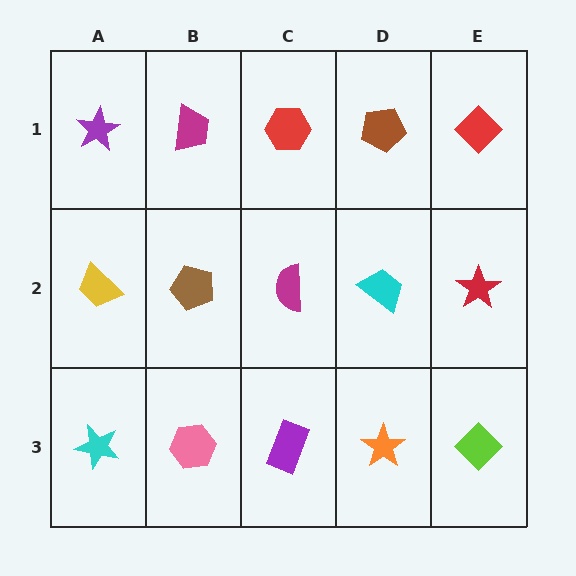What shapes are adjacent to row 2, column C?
A red hexagon (row 1, column C), a purple rectangle (row 3, column C), a brown pentagon (row 2, column B), a cyan trapezoid (row 2, column D).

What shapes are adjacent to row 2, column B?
A magenta trapezoid (row 1, column B), a pink hexagon (row 3, column B), a yellow trapezoid (row 2, column A), a magenta semicircle (row 2, column C).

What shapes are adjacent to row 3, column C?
A magenta semicircle (row 2, column C), a pink hexagon (row 3, column B), an orange star (row 3, column D).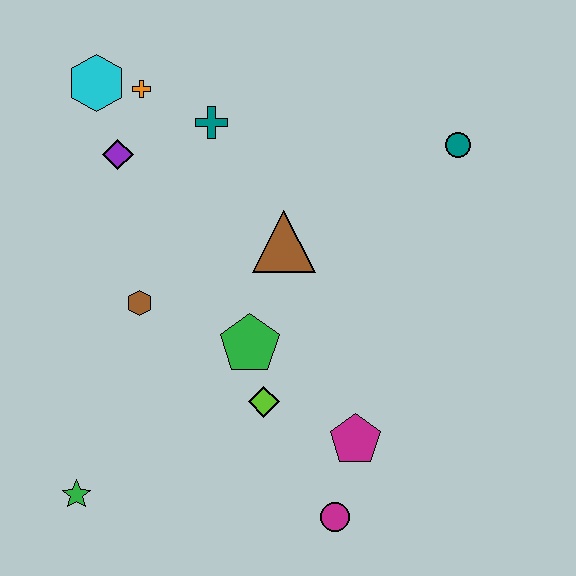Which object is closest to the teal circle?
The brown triangle is closest to the teal circle.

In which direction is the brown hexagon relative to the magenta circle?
The brown hexagon is above the magenta circle.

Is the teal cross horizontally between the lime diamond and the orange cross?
Yes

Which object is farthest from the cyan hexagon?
The magenta circle is farthest from the cyan hexagon.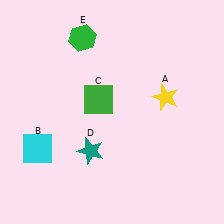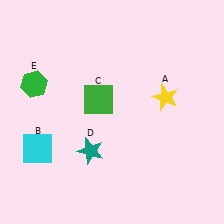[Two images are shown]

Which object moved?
The green hexagon (E) moved left.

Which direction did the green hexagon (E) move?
The green hexagon (E) moved left.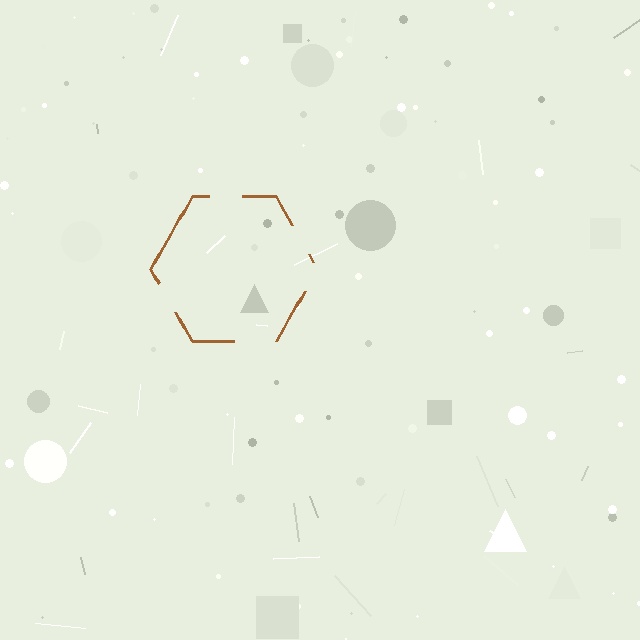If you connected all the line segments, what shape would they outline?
They would outline a hexagon.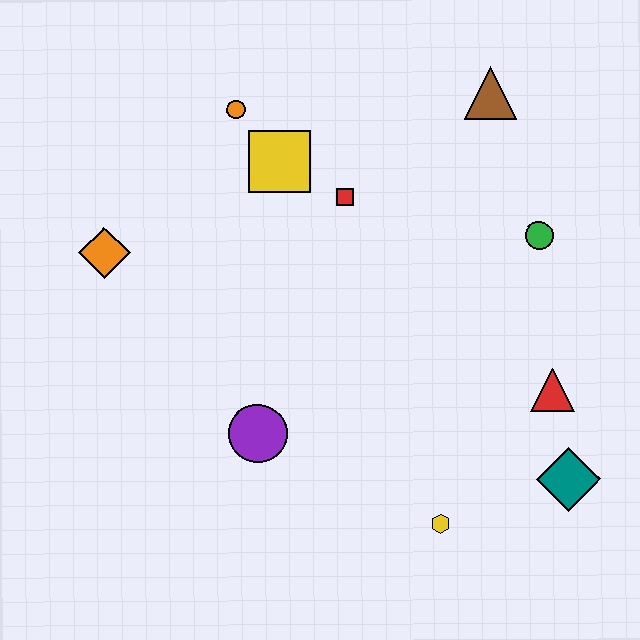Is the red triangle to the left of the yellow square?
No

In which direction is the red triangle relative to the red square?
The red triangle is to the right of the red square.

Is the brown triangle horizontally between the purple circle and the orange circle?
No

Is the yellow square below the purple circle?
No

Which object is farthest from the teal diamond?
The orange diamond is farthest from the teal diamond.